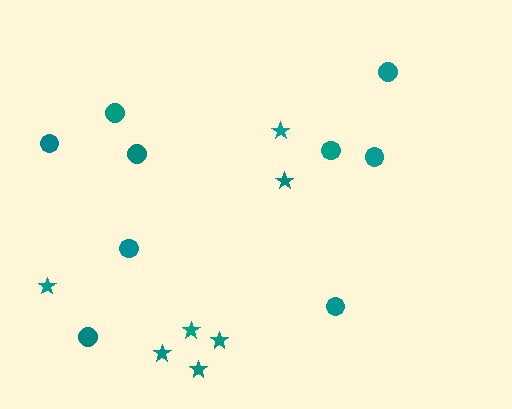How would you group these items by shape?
There are 2 groups: one group of circles (9) and one group of stars (7).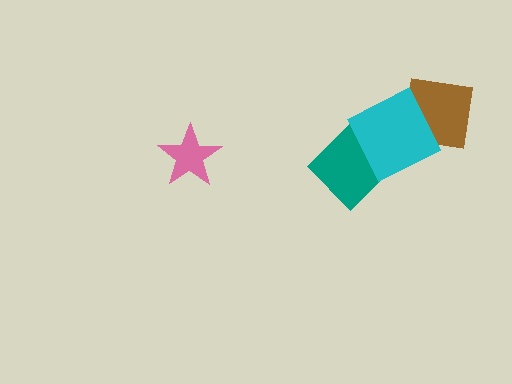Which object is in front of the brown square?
The cyan diamond is in front of the brown square.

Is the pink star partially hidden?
No, no other shape covers it.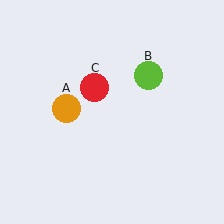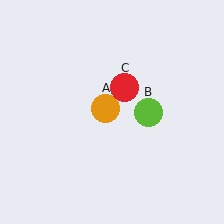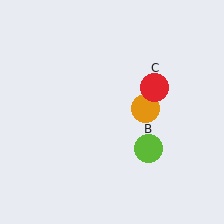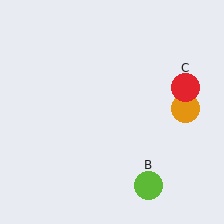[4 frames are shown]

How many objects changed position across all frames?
3 objects changed position: orange circle (object A), lime circle (object B), red circle (object C).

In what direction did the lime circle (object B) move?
The lime circle (object B) moved down.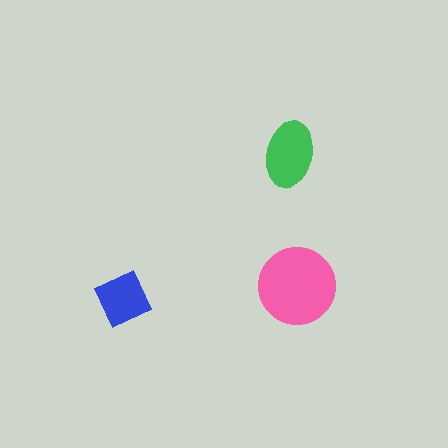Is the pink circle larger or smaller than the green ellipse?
Larger.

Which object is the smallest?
The blue square.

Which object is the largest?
The pink circle.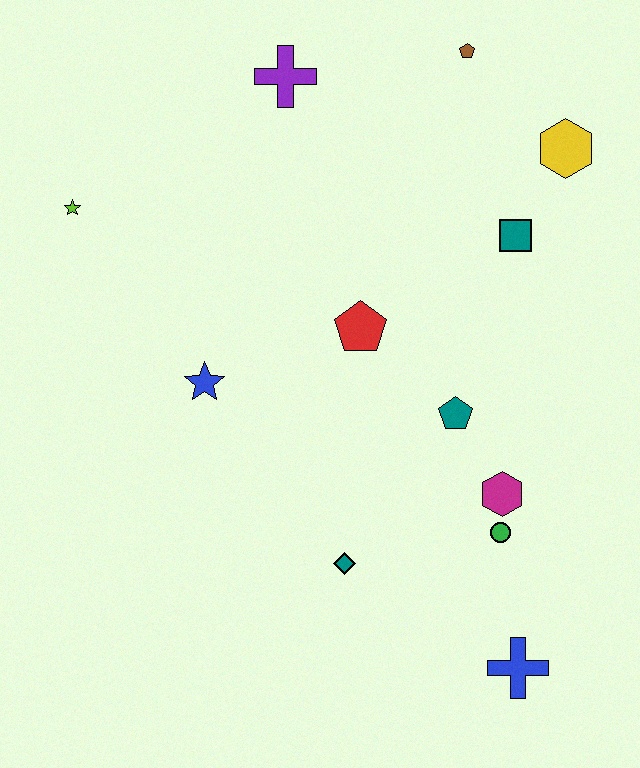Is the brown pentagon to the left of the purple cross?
No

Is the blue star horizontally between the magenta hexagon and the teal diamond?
No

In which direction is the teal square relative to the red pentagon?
The teal square is to the right of the red pentagon.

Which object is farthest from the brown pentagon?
The blue cross is farthest from the brown pentagon.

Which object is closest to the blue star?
The red pentagon is closest to the blue star.